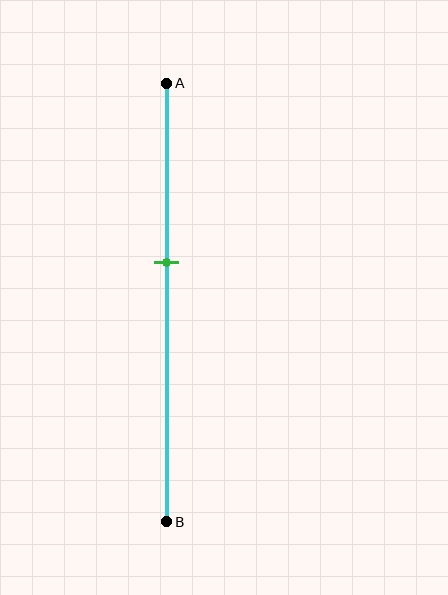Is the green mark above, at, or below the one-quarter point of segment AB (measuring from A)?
The green mark is below the one-quarter point of segment AB.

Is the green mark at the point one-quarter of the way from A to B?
No, the mark is at about 40% from A, not at the 25% one-quarter point.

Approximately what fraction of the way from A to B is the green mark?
The green mark is approximately 40% of the way from A to B.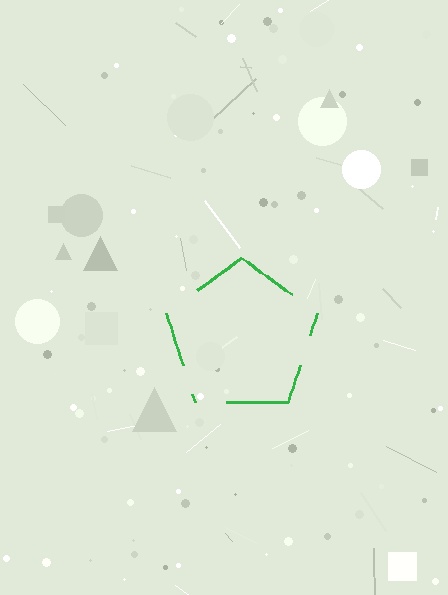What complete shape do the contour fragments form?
The contour fragments form a pentagon.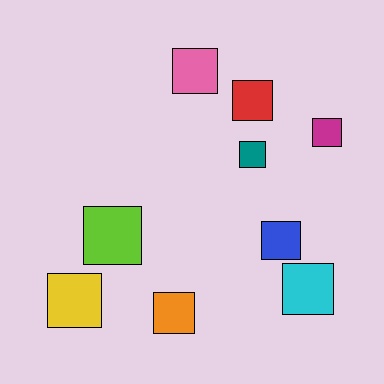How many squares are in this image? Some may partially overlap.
There are 9 squares.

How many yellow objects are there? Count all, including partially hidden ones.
There is 1 yellow object.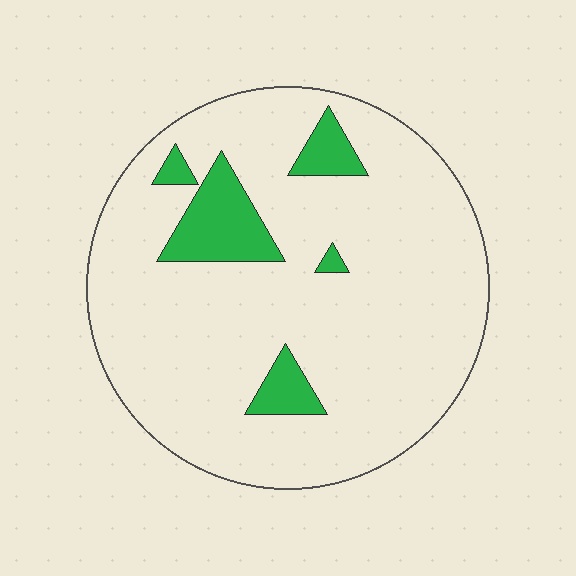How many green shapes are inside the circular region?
5.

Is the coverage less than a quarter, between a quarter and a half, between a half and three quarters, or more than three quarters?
Less than a quarter.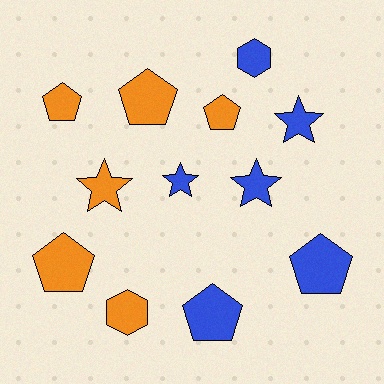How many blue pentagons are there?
There are 2 blue pentagons.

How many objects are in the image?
There are 12 objects.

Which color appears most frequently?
Blue, with 6 objects.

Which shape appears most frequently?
Pentagon, with 6 objects.